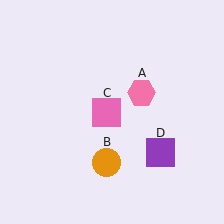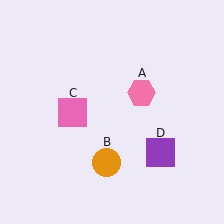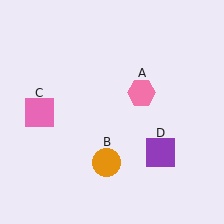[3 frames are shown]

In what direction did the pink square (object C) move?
The pink square (object C) moved left.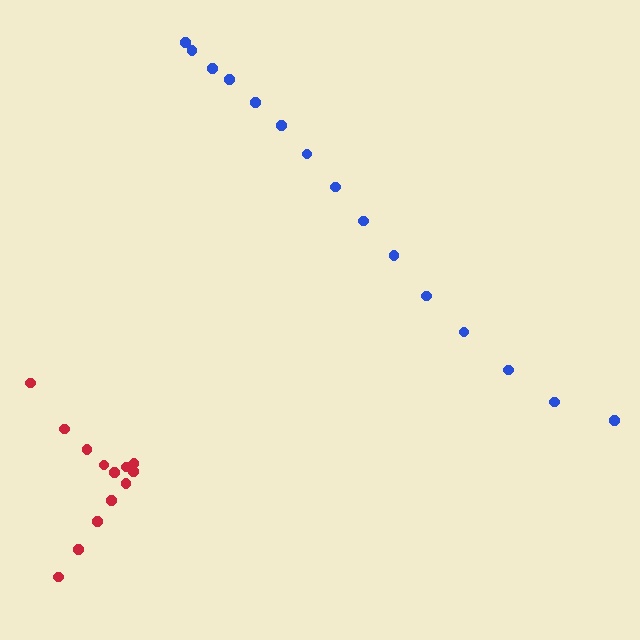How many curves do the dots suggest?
There are 2 distinct paths.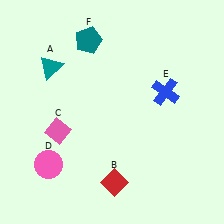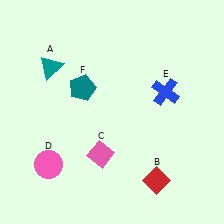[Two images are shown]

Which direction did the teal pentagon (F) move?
The teal pentagon (F) moved down.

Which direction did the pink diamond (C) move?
The pink diamond (C) moved right.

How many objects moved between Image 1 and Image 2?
3 objects moved between the two images.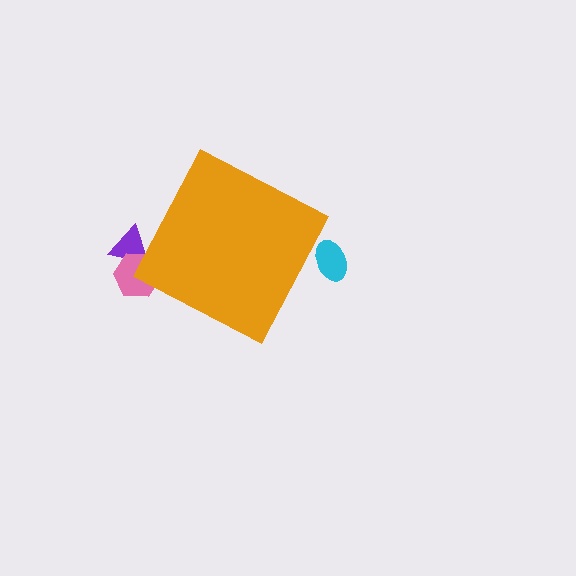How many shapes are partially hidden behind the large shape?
3 shapes are partially hidden.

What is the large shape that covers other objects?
An orange diamond.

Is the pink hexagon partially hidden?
Yes, the pink hexagon is partially hidden behind the orange diamond.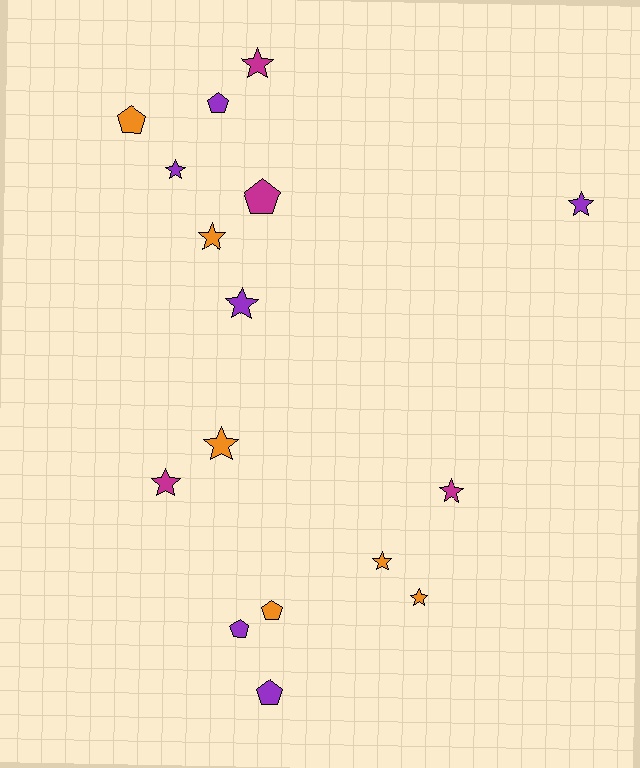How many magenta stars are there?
There are 3 magenta stars.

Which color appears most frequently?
Orange, with 6 objects.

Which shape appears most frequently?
Star, with 10 objects.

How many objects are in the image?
There are 16 objects.